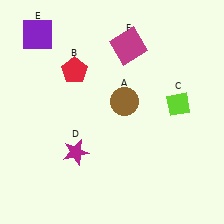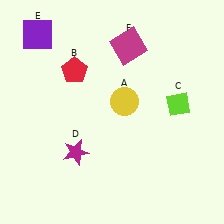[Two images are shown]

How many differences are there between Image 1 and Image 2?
There is 1 difference between the two images.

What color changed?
The circle (A) changed from brown in Image 1 to yellow in Image 2.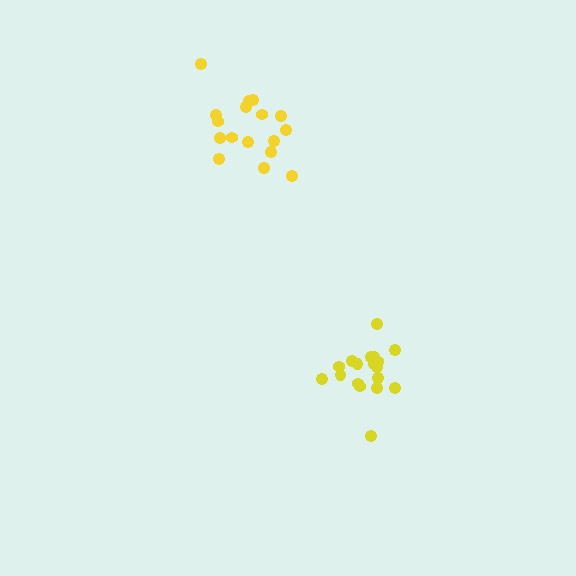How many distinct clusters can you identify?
There are 2 distinct clusters.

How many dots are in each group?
Group 1: 18 dots, Group 2: 17 dots (35 total).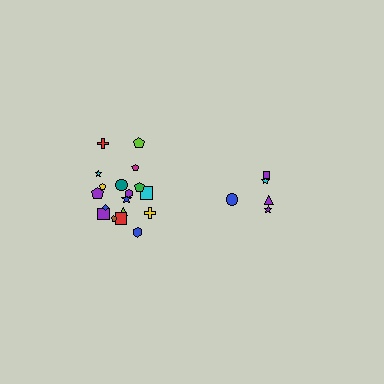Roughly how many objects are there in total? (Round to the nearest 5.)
Roughly 25 objects in total.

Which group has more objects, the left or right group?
The left group.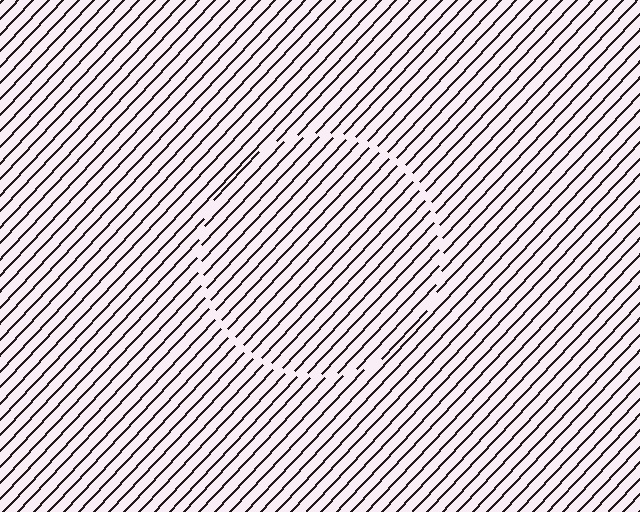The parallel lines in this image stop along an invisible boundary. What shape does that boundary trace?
An illusory circle. The interior of the shape contains the same grating, shifted by half a period — the contour is defined by the phase discontinuity where line-ends from the inner and outer gratings abut.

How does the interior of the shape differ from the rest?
The interior of the shape contains the same grating, shifted by half a period — the contour is defined by the phase discontinuity where line-ends from the inner and outer gratings abut.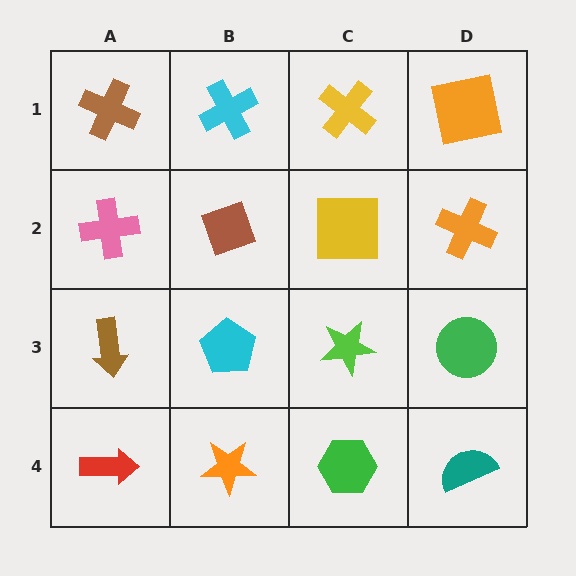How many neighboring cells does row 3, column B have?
4.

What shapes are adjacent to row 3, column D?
An orange cross (row 2, column D), a teal semicircle (row 4, column D), a lime star (row 3, column C).